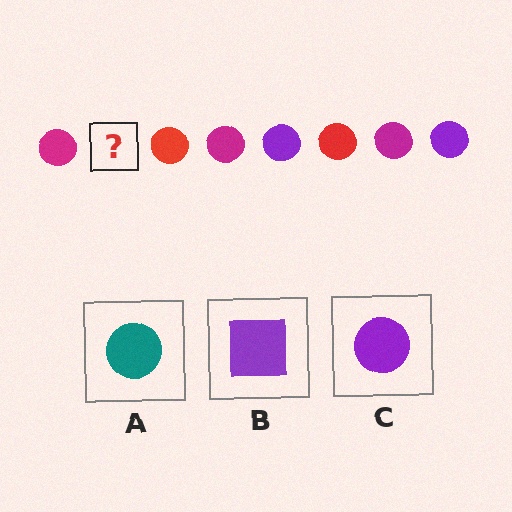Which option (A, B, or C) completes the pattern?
C.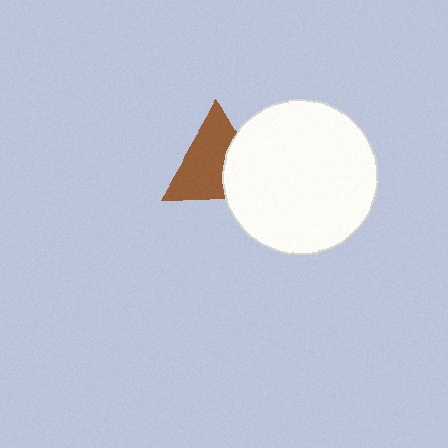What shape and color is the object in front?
The object in front is a white circle.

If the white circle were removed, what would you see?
You would see the complete brown triangle.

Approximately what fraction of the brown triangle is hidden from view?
Roughly 36% of the brown triangle is hidden behind the white circle.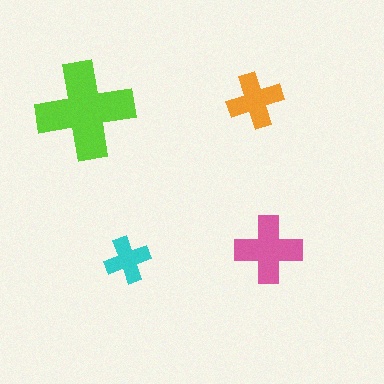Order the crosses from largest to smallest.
the lime one, the pink one, the orange one, the cyan one.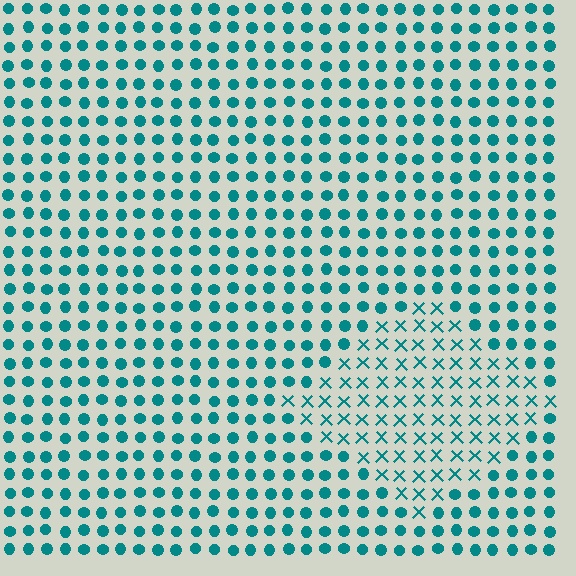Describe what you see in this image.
The image is filled with small teal elements arranged in a uniform grid. A diamond-shaped region contains X marks, while the surrounding area contains circles. The boundary is defined purely by the change in element shape.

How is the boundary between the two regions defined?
The boundary is defined by a change in element shape: X marks inside vs. circles outside. All elements share the same color and spacing.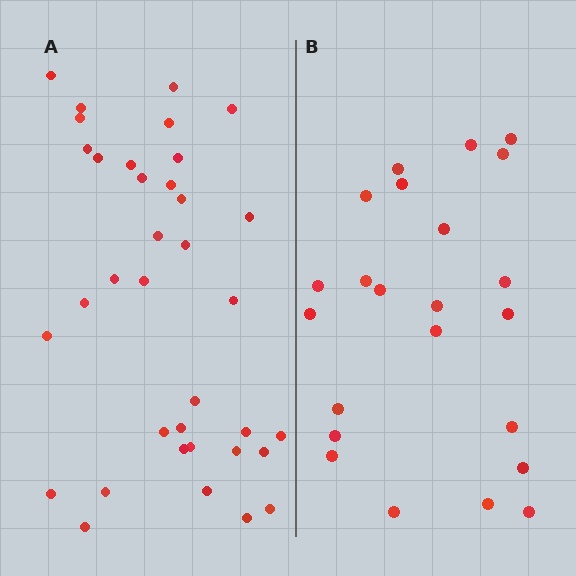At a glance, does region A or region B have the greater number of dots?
Region A (the left region) has more dots.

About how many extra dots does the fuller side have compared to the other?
Region A has approximately 15 more dots than region B.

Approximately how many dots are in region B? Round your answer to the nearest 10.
About 20 dots. (The exact count is 23, which rounds to 20.)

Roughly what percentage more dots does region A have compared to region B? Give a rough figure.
About 55% more.